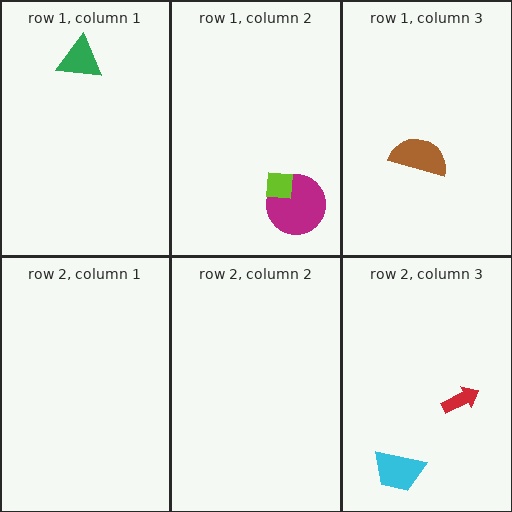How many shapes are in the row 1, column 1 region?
1.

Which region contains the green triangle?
The row 1, column 1 region.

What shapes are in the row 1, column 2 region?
The magenta circle, the lime square.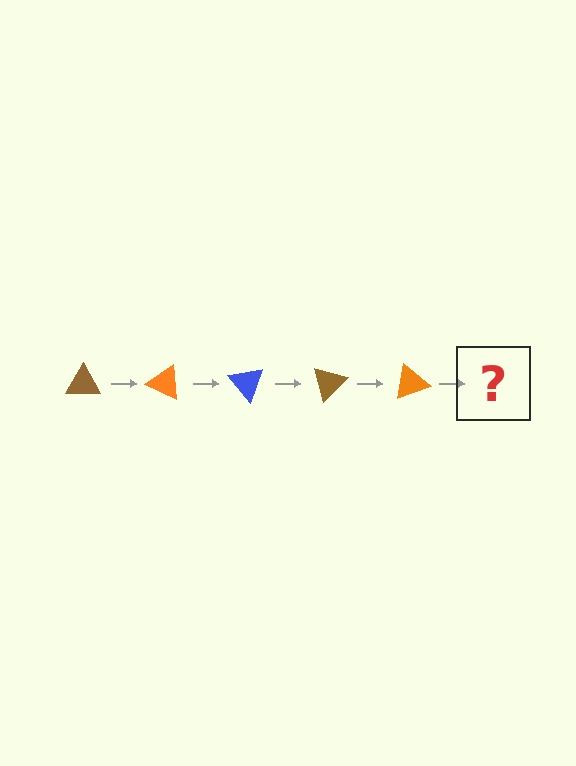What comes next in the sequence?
The next element should be a blue triangle, rotated 125 degrees from the start.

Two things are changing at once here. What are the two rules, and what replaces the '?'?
The two rules are that it rotates 25 degrees each step and the color cycles through brown, orange, and blue. The '?' should be a blue triangle, rotated 125 degrees from the start.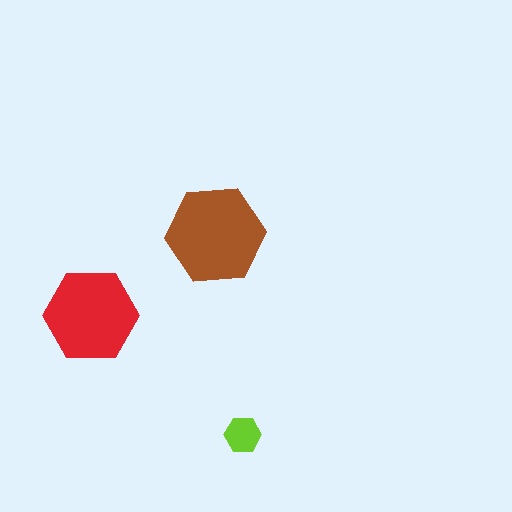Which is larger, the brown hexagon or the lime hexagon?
The brown one.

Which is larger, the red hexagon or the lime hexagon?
The red one.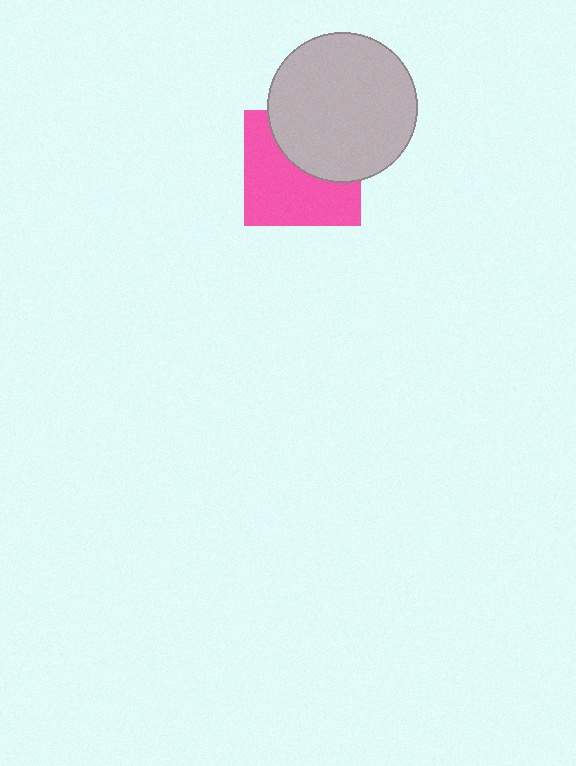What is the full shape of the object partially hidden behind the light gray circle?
The partially hidden object is a pink square.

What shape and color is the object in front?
The object in front is a light gray circle.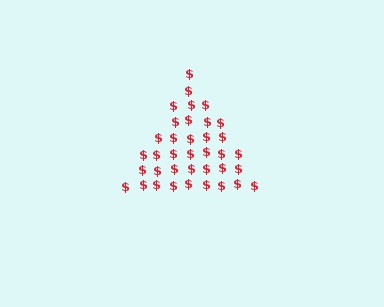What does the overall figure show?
The overall figure shows a triangle.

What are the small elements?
The small elements are dollar signs.